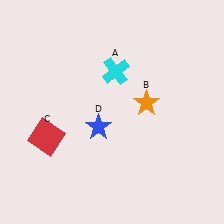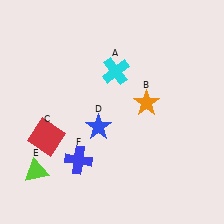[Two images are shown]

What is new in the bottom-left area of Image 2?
A blue cross (F) was added in the bottom-left area of Image 2.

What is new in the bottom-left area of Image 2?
A lime triangle (E) was added in the bottom-left area of Image 2.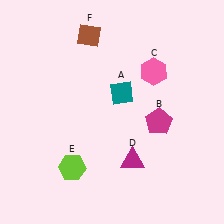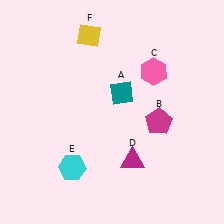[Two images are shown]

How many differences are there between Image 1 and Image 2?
There are 2 differences between the two images.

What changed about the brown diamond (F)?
In Image 1, F is brown. In Image 2, it changed to yellow.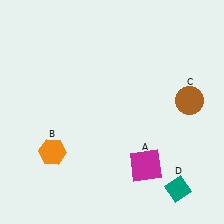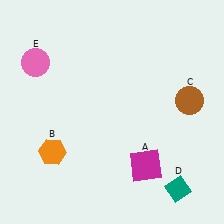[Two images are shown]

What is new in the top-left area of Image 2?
A pink circle (E) was added in the top-left area of Image 2.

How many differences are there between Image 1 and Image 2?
There is 1 difference between the two images.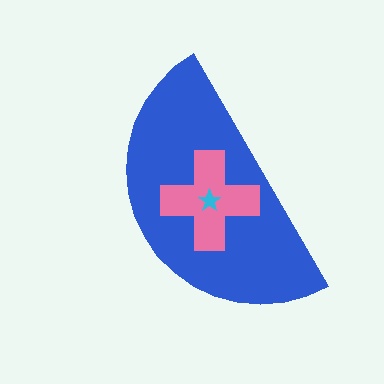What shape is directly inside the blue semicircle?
The pink cross.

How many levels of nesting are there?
3.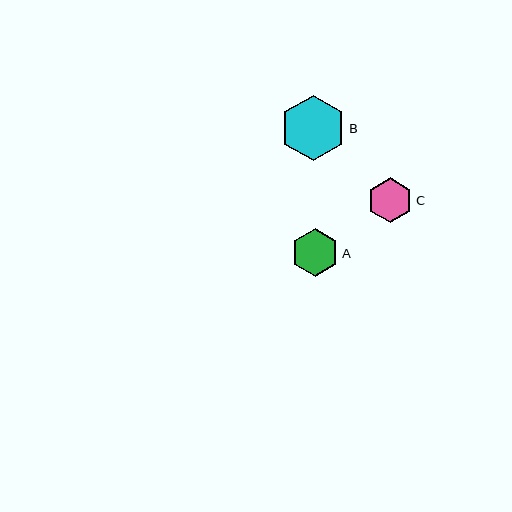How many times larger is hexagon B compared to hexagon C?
Hexagon B is approximately 1.5 times the size of hexagon C.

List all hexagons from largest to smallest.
From largest to smallest: B, A, C.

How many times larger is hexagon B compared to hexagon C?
Hexagon B is approximately 1.5 times the size of hexagon C.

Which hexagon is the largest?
Hexagon B is the largest with a size of approximately 66 pixels.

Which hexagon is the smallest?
Hexagon C is the smallest with a size of approximately 45 pixels.